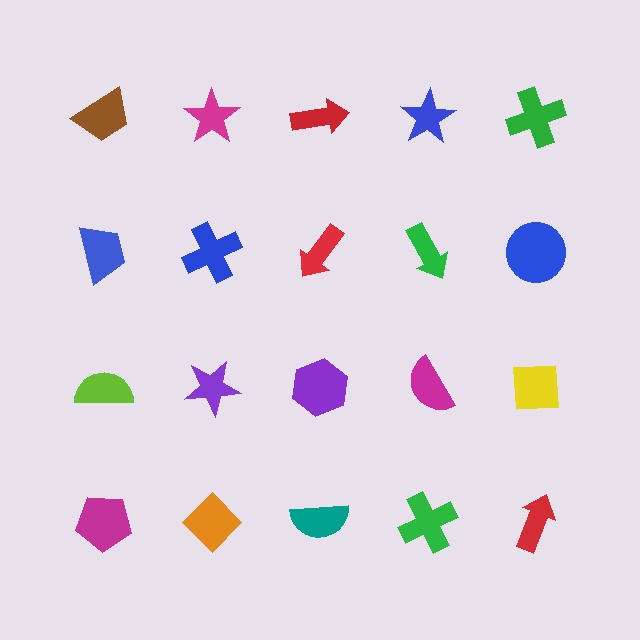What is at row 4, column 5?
A red arrow.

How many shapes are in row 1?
5 shapes.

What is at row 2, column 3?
A red arrow.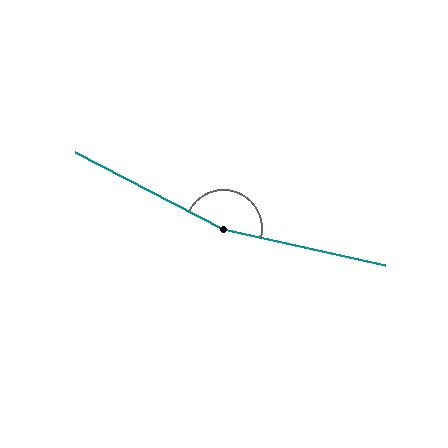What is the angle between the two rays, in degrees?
Approximately 165 degrees.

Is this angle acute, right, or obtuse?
It is obtuse.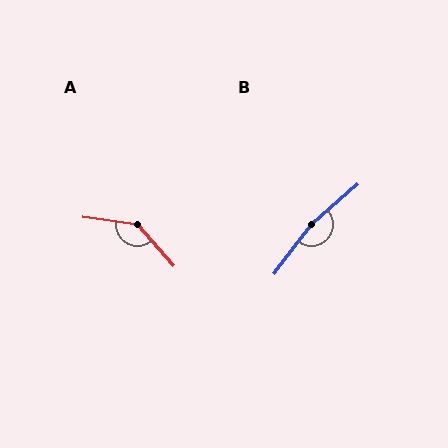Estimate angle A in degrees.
Approximately 139 degrees.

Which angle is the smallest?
A, at approximately 139 degrees.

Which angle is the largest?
B, at approximately 168 degrees.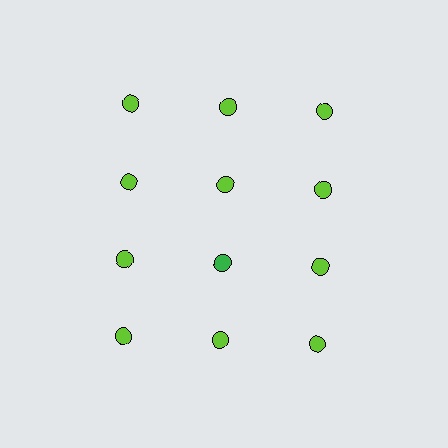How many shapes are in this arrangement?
There are 12 shapes arranged in a grid pattern.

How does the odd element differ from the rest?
It has a different color: green instead of lime.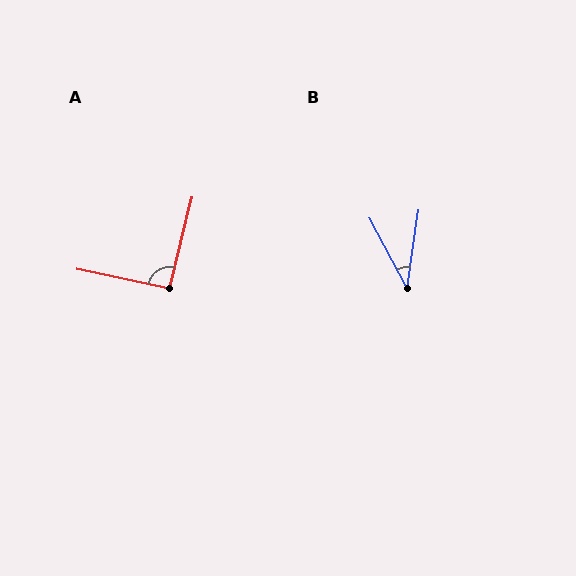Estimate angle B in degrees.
Approximately 37 degrees.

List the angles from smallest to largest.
B (37°), A (92°).